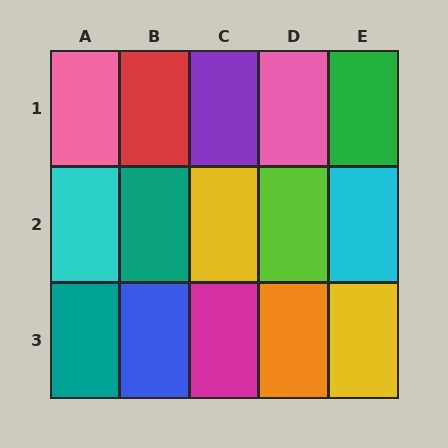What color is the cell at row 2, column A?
Cyan.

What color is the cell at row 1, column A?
Pink.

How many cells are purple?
1 cell is purple.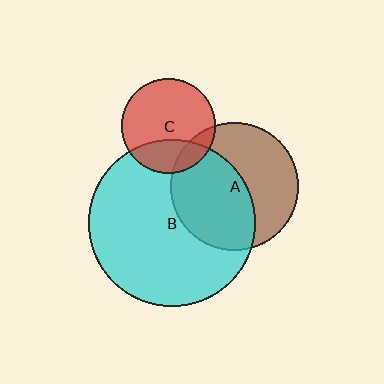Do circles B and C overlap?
Yes.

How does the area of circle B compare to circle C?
Approximately 3.1 times.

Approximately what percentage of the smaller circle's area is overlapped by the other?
Approximately 25%.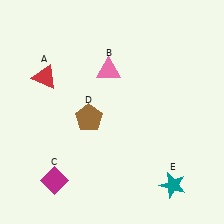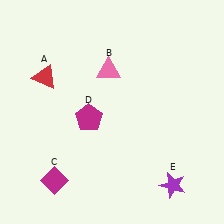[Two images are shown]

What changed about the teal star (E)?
In Image 1, E is teal. In Image 2, it changed to purple.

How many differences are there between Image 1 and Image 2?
There are 2 differences between the two images.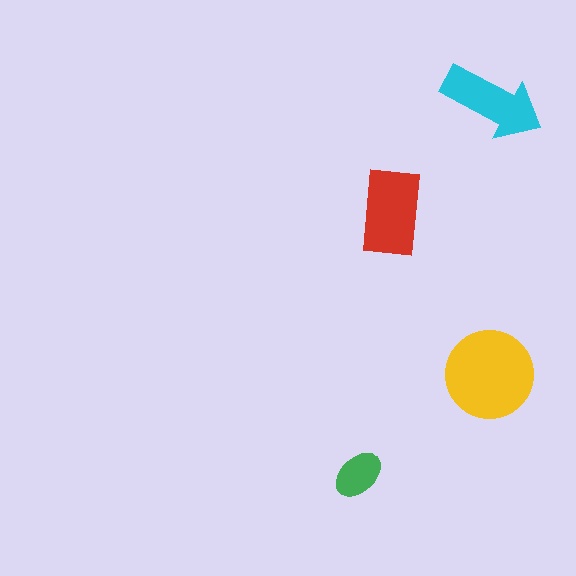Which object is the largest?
The yellow circle.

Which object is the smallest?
The green ellipse.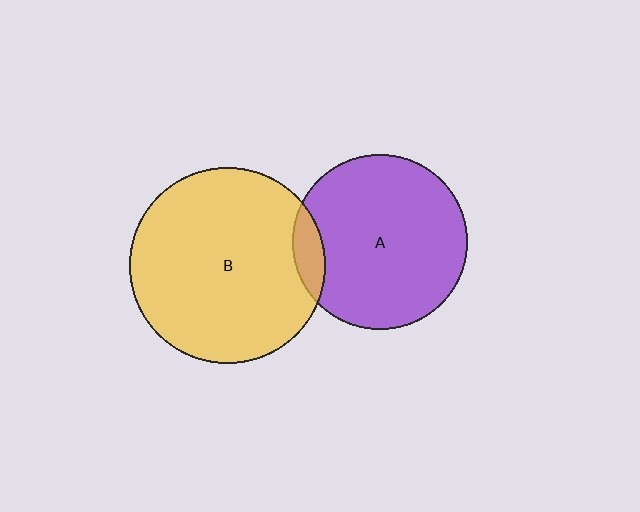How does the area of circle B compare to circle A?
Approximately 1.2 times.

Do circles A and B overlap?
Yes.